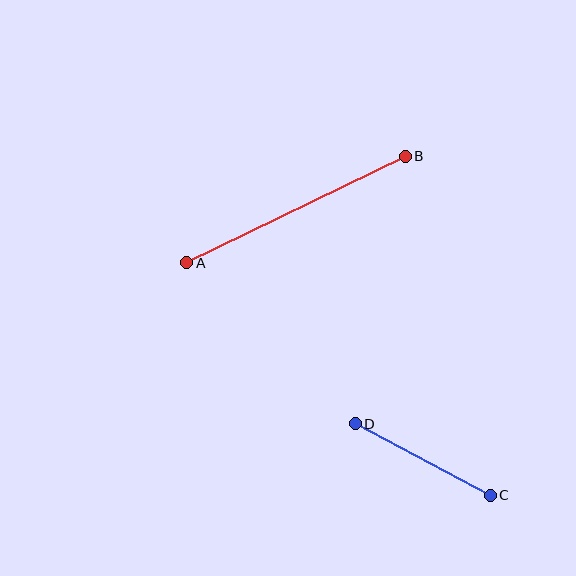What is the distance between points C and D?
The distance is approximately 153 pixels.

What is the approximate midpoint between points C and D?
The midpoint is at approximately (423, 460) pixels.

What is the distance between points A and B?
The distance is approximately 243 pixels.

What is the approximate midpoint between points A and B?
The midpoint is at approximately (296, 209) pixels.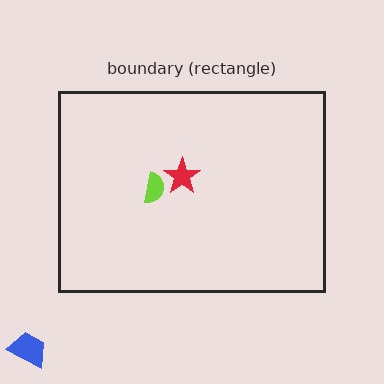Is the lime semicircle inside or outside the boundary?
Inside.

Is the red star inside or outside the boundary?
Inside.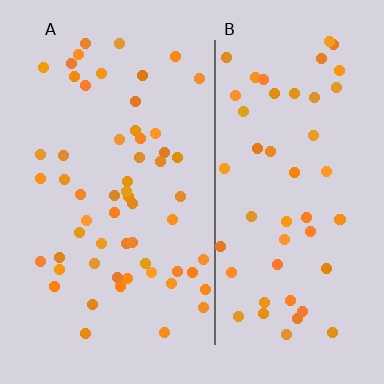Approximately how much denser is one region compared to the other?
Approximately 1.1× — region A over region B.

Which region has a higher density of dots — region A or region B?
A (the left).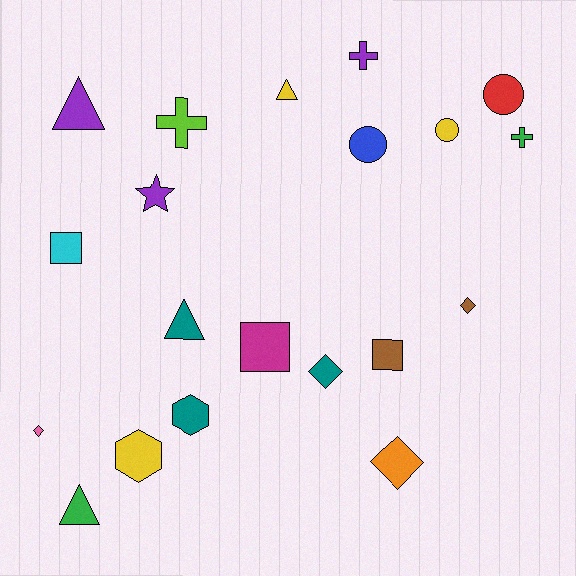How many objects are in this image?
There are 20 objects.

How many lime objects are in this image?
There is 1 lime object.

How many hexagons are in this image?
There are 2 hexagons.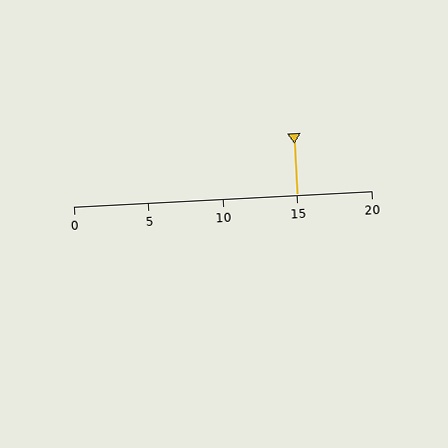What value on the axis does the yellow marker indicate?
The marker indicates approximately 15.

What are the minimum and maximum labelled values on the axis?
The axis runs from 0 to 20.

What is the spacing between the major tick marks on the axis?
The major ticks are spaced 5 apart.